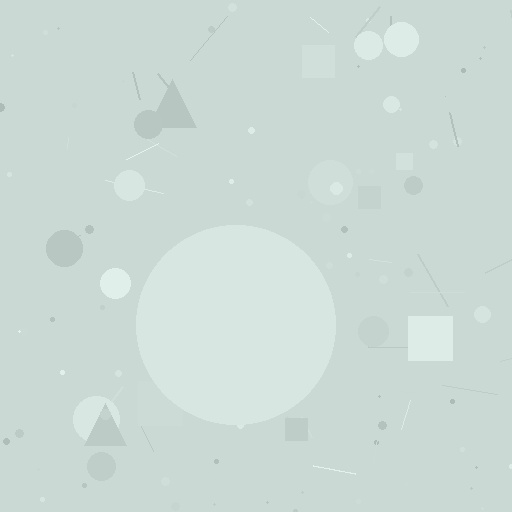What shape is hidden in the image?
A circle is hidden in the image.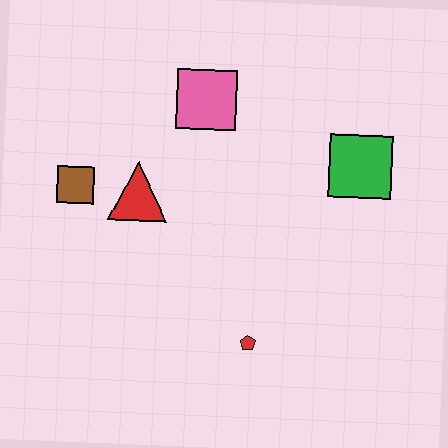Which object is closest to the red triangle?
The brown square is closest to the red triangle.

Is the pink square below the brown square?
No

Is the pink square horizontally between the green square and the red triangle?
Yes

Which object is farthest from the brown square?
The green square is farthest from the brown square.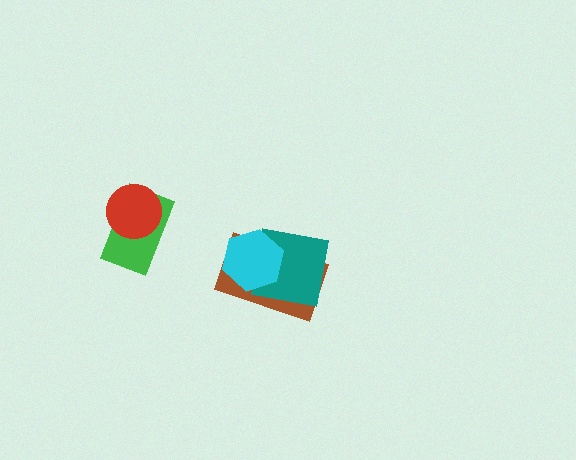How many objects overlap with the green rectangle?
1 object overlaps with the green rectangle.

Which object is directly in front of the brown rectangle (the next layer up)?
The teal square is directly in front of the brown rectangle.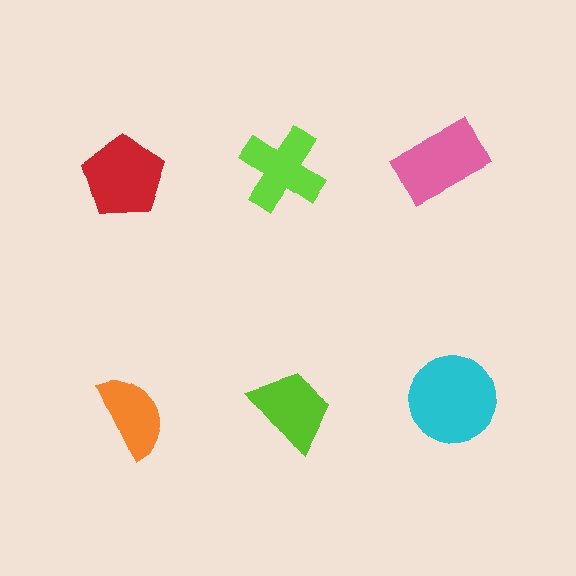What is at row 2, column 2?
A lime trapezoid.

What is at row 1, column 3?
A pink rectangle.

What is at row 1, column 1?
A red pentagon.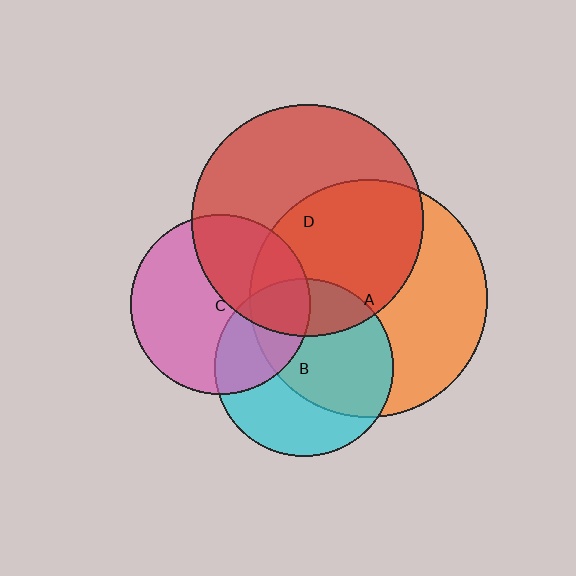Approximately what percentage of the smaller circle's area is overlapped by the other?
Approximately 40%.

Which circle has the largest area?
Circle A (orange).